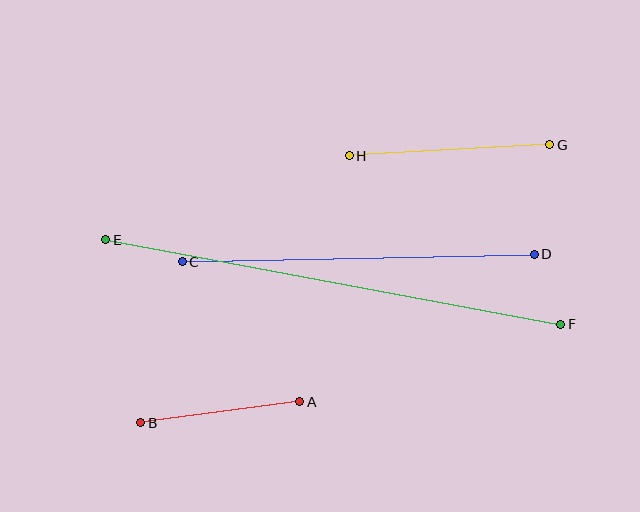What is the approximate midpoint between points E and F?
The midpoint is at approximately (333, 282) pixels.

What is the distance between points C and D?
The distance is approximately 352 pixels.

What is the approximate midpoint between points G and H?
The midpoint is at approximately (450, 150) pixels.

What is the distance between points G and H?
The distance is approximately 201 pixels.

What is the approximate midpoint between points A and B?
The midpoint is at approximately (220, 412) pixels.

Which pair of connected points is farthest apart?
Points E and F are farthest apart.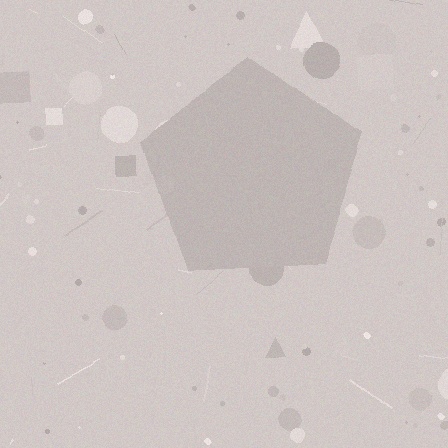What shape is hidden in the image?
A pentagon is hidden in the image.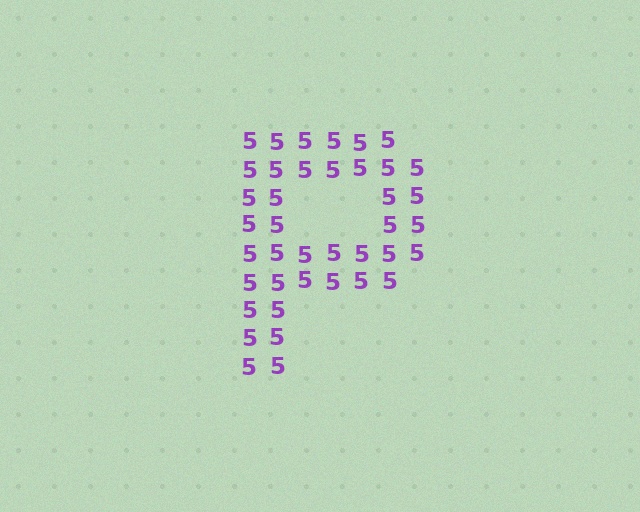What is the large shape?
The large shape is the letter P.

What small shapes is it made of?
It is made of small digit 5's.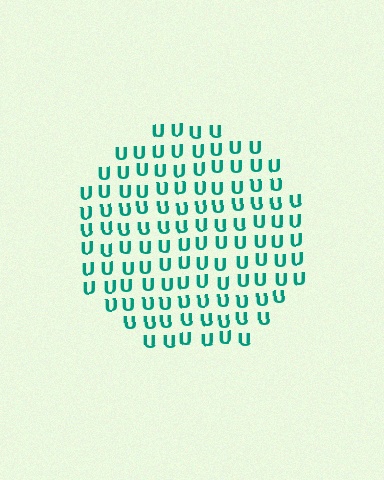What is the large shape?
The large shape is a circle.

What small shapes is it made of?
It is made of small letter U's.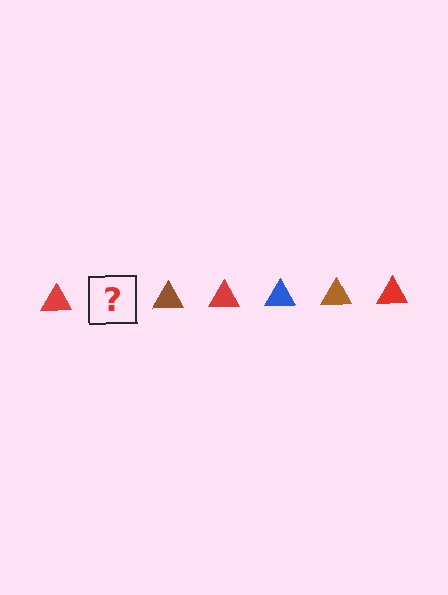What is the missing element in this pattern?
The missing element is a blue triangle.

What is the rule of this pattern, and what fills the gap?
The rule is that the pattern cycles through red, blue, brown triangles. The gap should be filled with a blue triangle.